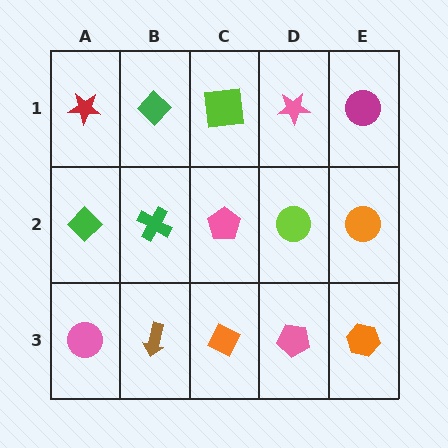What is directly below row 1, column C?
A pink pentagon.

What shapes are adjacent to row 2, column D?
A pink star (row 1, column D), a pink pentagon (row 3, column D), a pink pentagon (row 2, column C), an orange circle (row 2, column E).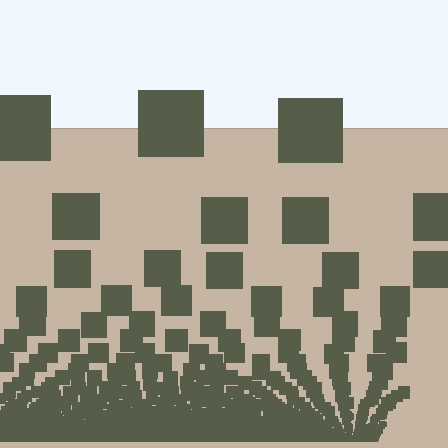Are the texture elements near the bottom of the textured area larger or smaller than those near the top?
Smaller. The gradient is inverted — elements near the bottom are smaller and denser.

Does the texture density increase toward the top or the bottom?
Density increases toward the bottom.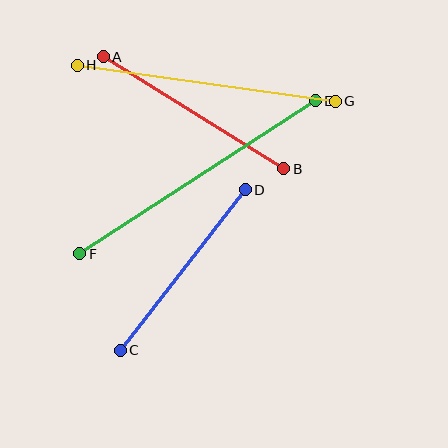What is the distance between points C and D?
The distance is approximately 204 pixels.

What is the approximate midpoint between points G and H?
The midpoint is at approximately (206, 83) pixels.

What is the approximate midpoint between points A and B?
The midpoint is at approximately (194, 113) pixels.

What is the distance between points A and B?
The distance is approximately 212 pixels.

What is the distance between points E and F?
The distance is approximately 281 pixels.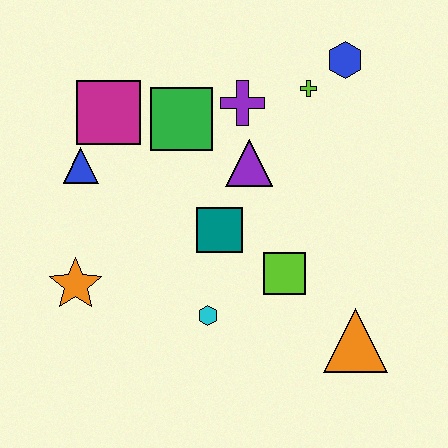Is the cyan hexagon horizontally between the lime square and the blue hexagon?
No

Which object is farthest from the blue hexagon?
The orange star is farthest from the blue hexagon.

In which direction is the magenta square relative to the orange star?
The magenta square is above the orange star.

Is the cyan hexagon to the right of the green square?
Yes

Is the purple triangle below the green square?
Yes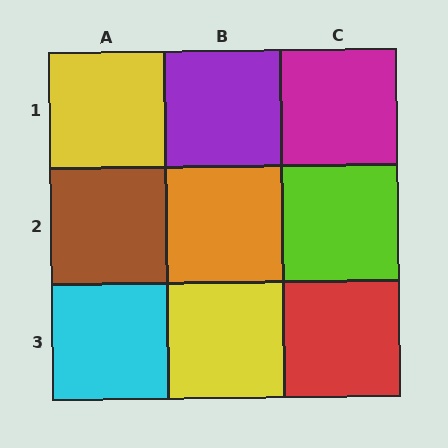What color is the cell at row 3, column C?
Red.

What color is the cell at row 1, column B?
Purple.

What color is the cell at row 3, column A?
Cyan.